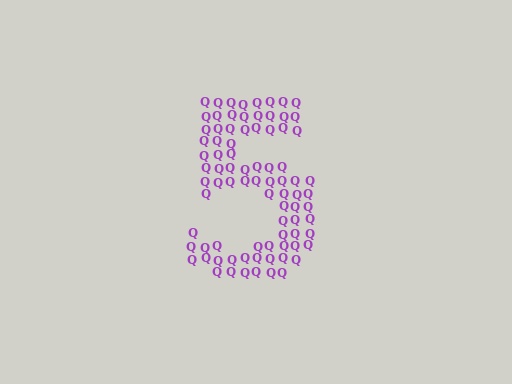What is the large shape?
The large shape is the digit 5.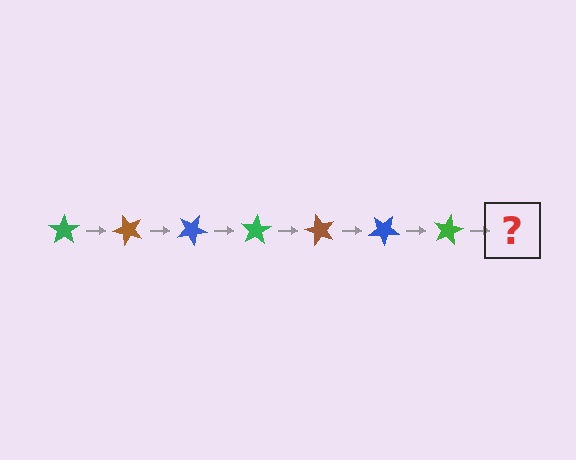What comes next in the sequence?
The next element should be a brown star, rotated 350 degrees from the start.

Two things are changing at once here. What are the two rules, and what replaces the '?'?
The two rules are that it rotates 50 degrees each step and the color cycles through green, brown, and blue. The '?' should be a brown star, rotated 350 degrees from the start.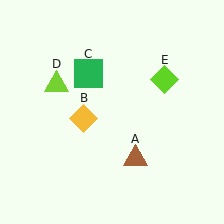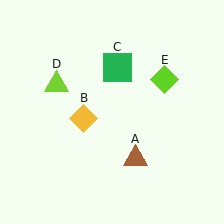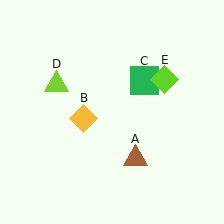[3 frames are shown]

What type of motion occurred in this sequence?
The green square (object C) rotated clockwise around the center of the scene.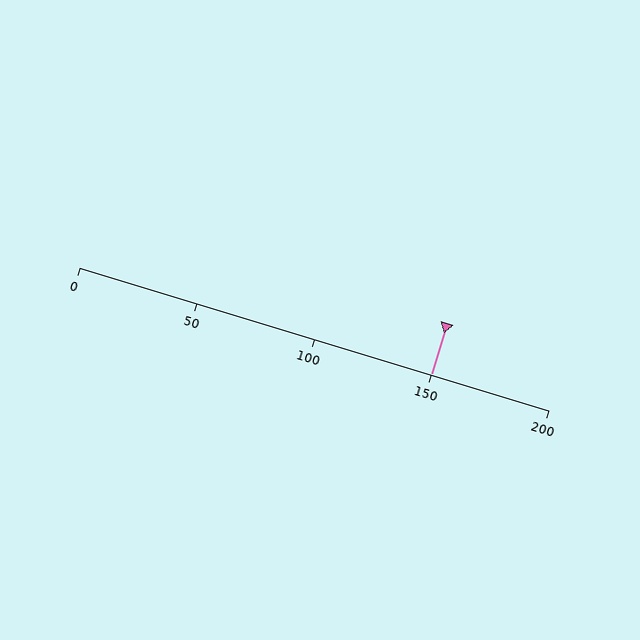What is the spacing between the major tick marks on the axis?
The major ticks are spaced 50 apart.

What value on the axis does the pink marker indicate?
The marker indicates approximately 150.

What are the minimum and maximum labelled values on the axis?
The axis runs from 0 to 200.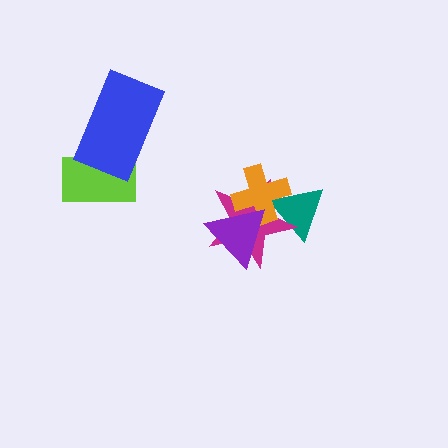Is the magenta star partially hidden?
Yes, it is partially covered by another shape.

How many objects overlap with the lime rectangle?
1 object overlaps with the lime rectangle.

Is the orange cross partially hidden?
Yes, it is partially covered by another shape.